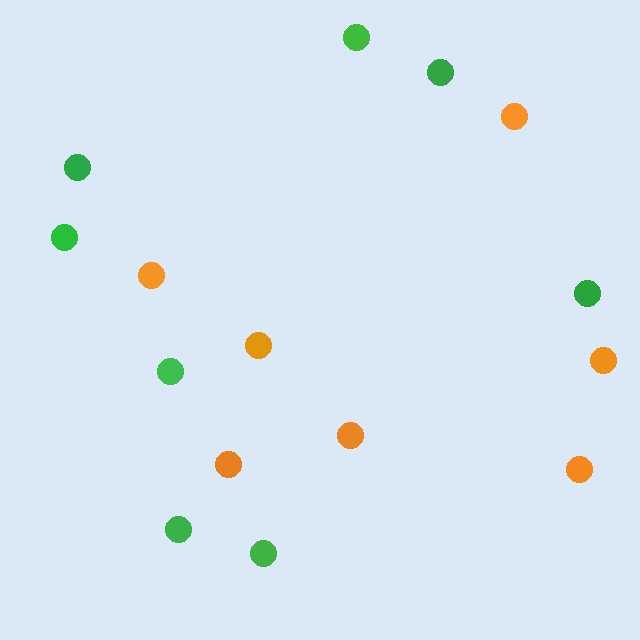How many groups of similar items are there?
There are 2 groups: one group of green circles (8) and one group of orange circles (7).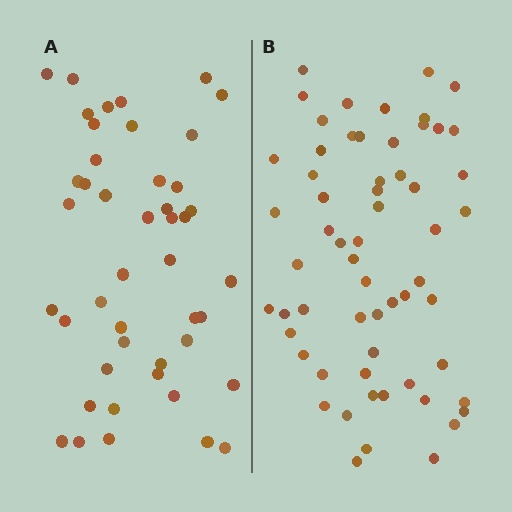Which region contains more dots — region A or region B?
Region B (the right region) has more dots.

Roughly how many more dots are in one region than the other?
Region B has approximately 15 more dots than region A.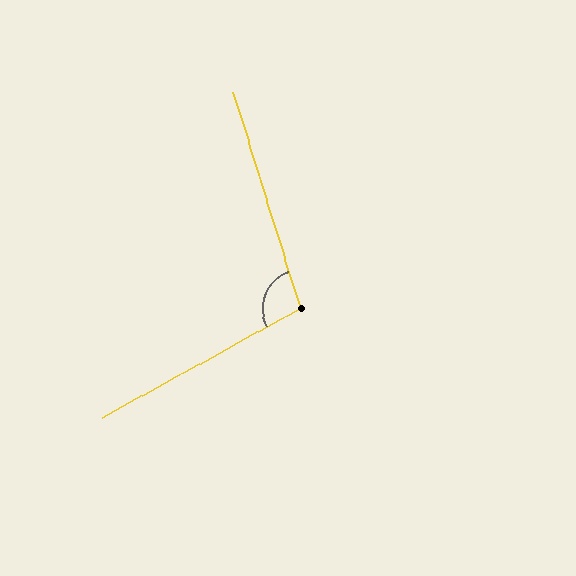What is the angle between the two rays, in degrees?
Approximately 102 degrees.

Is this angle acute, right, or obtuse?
It is obtuse.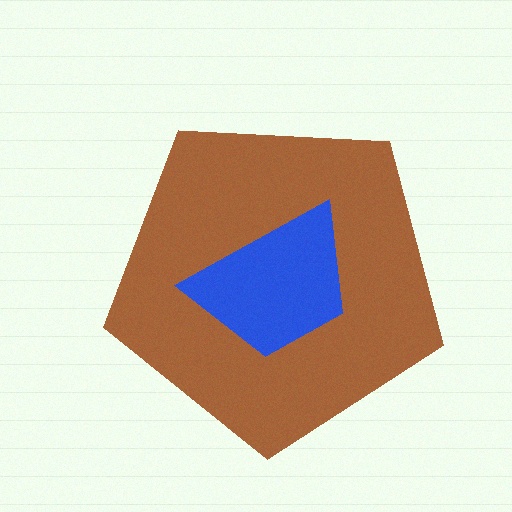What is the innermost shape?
The blue trapezoid.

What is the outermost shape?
The brown pentagon.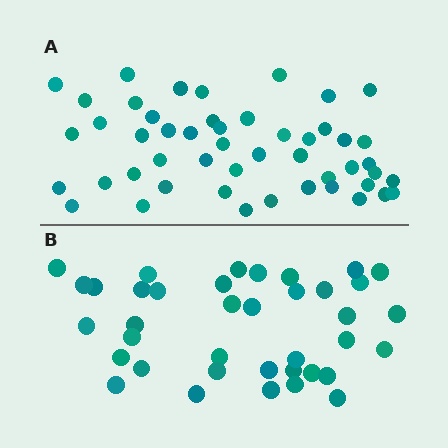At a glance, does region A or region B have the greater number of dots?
Region A (the top region) has more dots.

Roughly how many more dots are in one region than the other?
Region A has roughly 12 or so more dots than region B.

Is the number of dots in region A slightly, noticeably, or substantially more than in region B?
Region A has noticeably more, but not dramatically so. The ratio is roughly 1.3 to 1.